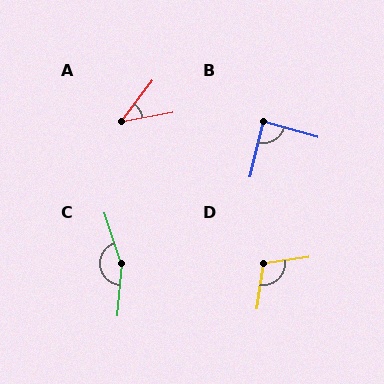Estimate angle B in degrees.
Approximately 89 degrees.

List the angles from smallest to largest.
A (42°), B (89°), D (107°), C (157°).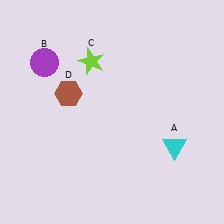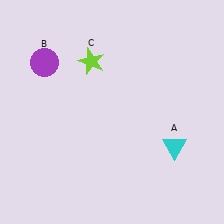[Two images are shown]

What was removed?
The brown hexagon (D) was removed in Image 2.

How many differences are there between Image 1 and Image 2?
There is 1 difference between the two images.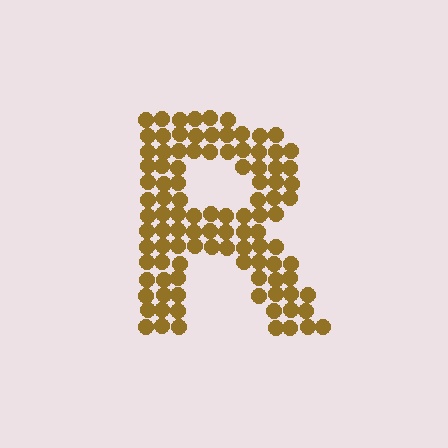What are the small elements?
The small elements are circles.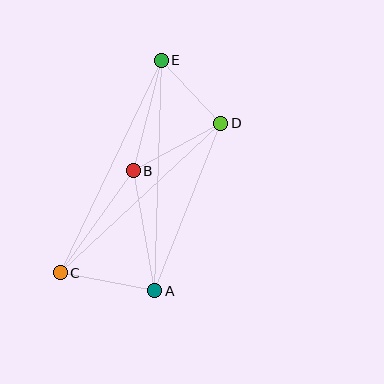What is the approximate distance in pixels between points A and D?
The distance between A and D is approximately 180 pixels.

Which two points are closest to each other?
Points D and E are closest to each other.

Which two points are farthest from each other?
Points C and E are farthest from each other.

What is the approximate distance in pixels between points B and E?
The distance between B and E is approximately 114 pixels.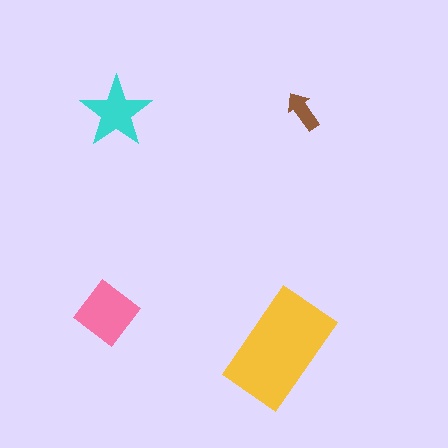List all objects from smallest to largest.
The brown arrow, the cyan star, the pink diamond, the yellow rectangle.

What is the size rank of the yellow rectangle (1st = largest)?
1st.